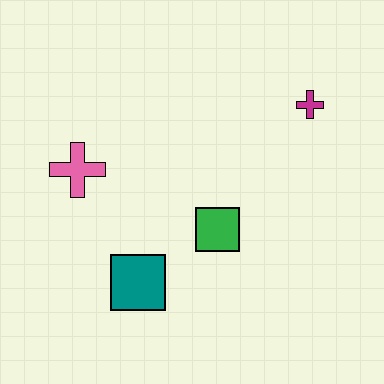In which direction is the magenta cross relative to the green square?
The magenta cross is above the green square.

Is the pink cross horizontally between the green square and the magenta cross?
No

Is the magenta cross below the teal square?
No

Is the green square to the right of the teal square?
Yes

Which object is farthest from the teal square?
The magenta cross is farthest from the teal square.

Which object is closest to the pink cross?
The teal square is closest to the pink cross.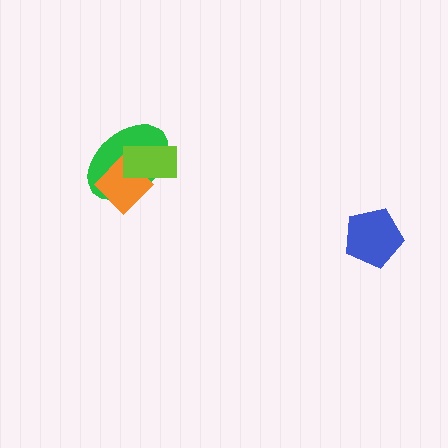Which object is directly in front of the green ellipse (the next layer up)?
The orange diamond is directly in front of the green ellipse.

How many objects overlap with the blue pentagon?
0 objects overlap with the blue pentagon.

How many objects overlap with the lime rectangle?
2 objects overlap with the lime rectangle.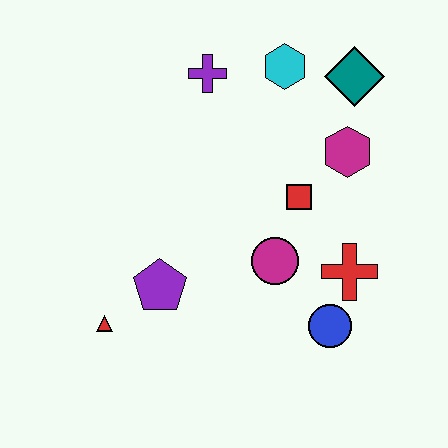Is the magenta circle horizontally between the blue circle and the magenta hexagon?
No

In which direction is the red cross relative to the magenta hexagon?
The red cross is below the magenta hexagon.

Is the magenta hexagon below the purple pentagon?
No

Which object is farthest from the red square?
The red triangle is farthest from the red square.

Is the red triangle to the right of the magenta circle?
No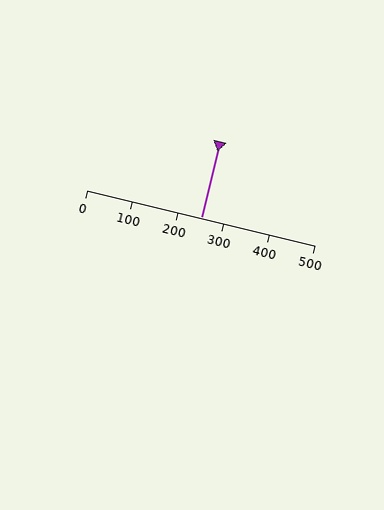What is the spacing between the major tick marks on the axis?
The major ticks are spaced 100 apart.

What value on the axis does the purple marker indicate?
The marker indicates approximately 250.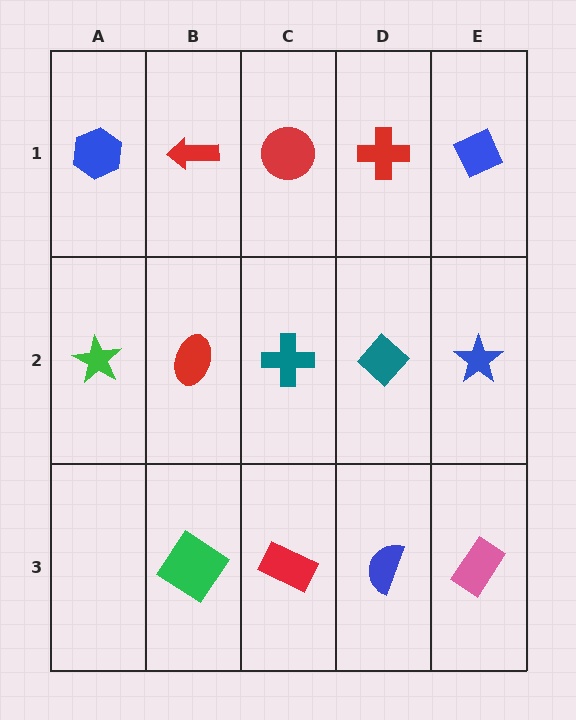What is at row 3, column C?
A red rectangle.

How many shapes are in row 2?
5 shapes.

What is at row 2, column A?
A green star.